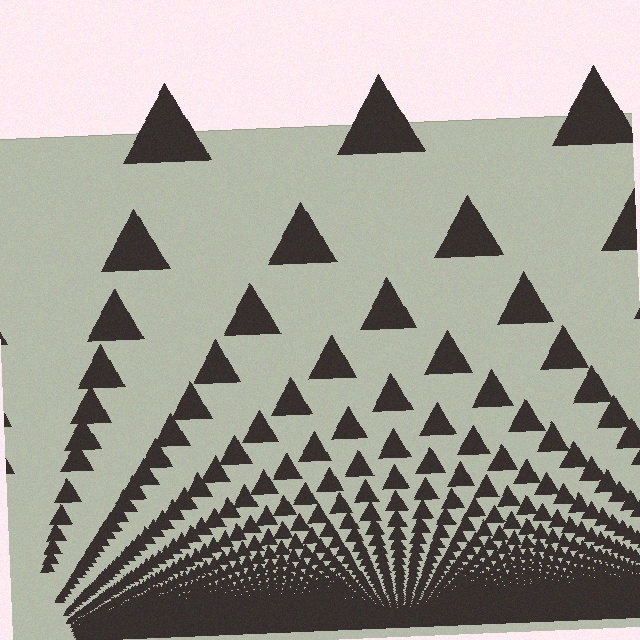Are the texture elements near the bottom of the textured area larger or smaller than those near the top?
Smaller. The gradient is inverted — elements near the bottom are smaller and denser.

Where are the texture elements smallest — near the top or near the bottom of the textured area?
Near the bottom.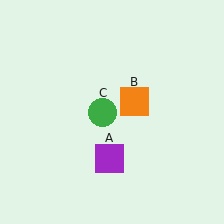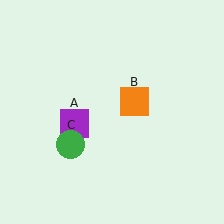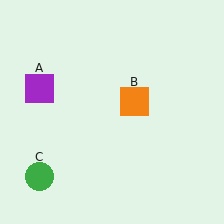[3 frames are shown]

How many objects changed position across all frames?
2 objects changed position: purple square (object A), green circle (object C).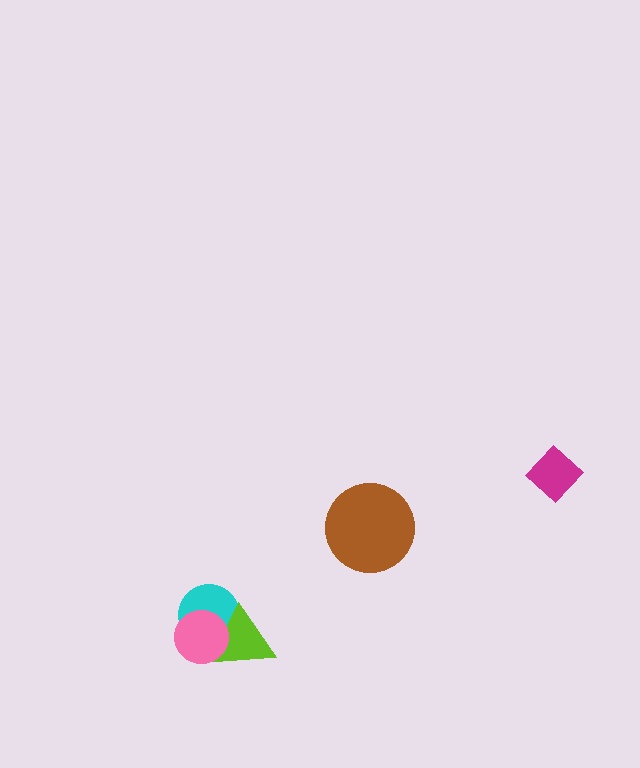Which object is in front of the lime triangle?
The pink circle is in front of the lime triangle.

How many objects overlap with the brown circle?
0 objects overlap with the brown circle.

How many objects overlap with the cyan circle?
2 objects overlap with the cyan circle.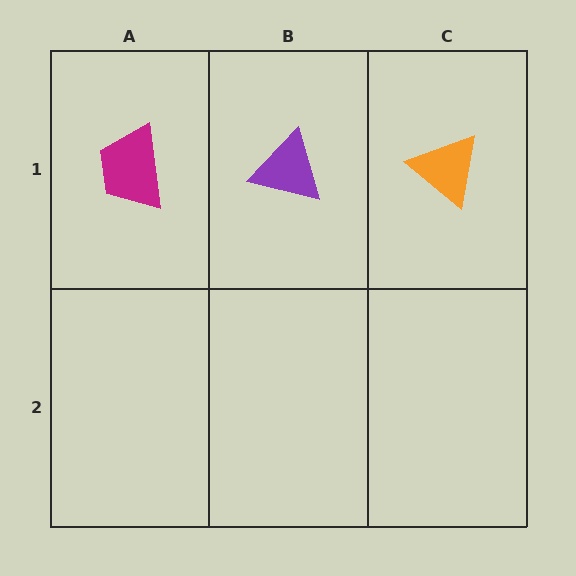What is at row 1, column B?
A purple triangle.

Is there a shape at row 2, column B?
No, that cell is empty.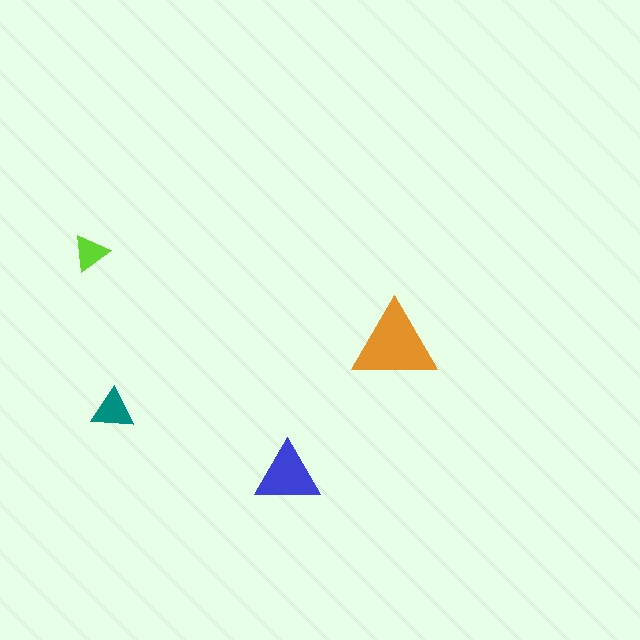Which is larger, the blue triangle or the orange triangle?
The orange one.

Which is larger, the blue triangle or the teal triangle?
The blue one.